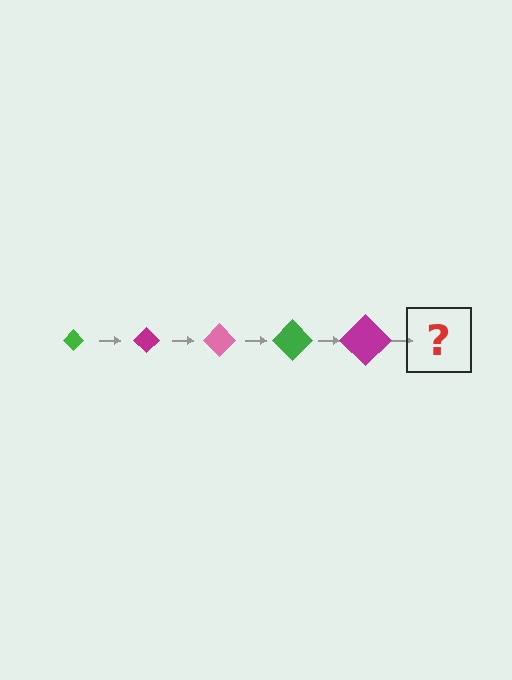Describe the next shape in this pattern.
It should be a pink diamond, larger than the previous one.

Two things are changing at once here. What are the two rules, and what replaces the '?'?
The two rules are that the diamond grows larger each step and the color cycles through green, magenta, and pink. The '?' should be a pink diamond, larger than the previous one.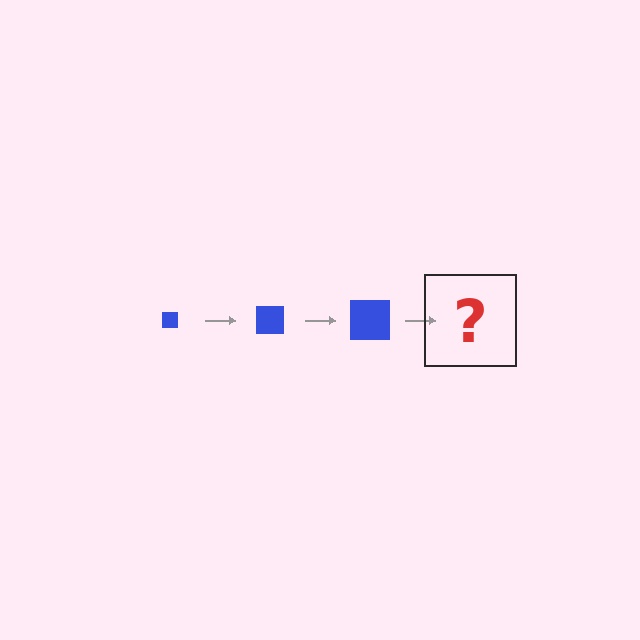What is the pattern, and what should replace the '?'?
The pattern is that the square gets progressively larger each step. The '?' should be a blue square, larger than the previous one.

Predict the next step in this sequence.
The next step is a blue square, larger than the previous one.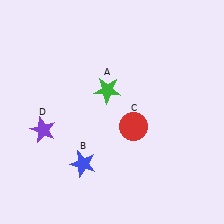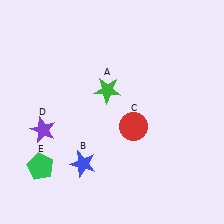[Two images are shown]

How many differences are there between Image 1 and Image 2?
There is 1 difference between the two images.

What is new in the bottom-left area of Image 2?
A green pentagon (E) was added in the bottom-left area of Image 2.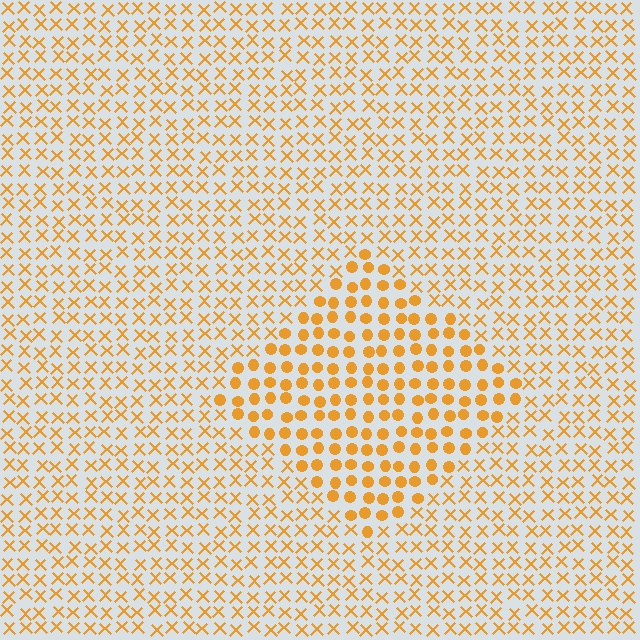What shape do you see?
I see a diamond.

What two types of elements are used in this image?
The image uses circles inside the diamond region and X marks outside it.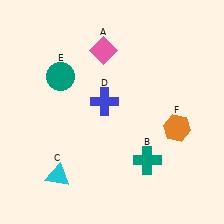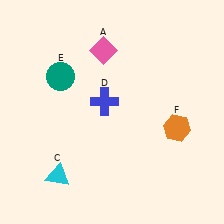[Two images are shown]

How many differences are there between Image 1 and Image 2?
There is 1 difference between the two images.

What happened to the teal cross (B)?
The teal cross (B) was removed in Image 2. It was in the bottom-right area of Image 1.